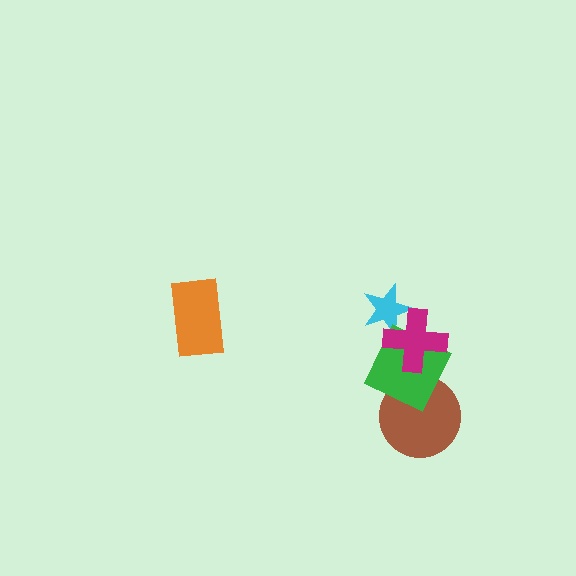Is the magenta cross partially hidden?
No, no other shape covers it.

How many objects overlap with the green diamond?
3 objects overlap with the green diamond.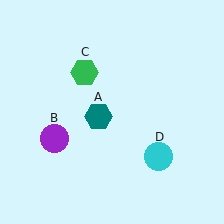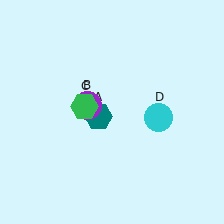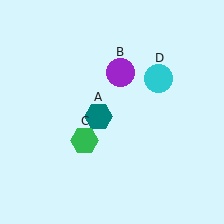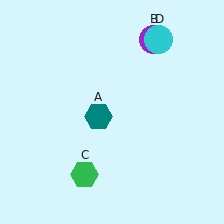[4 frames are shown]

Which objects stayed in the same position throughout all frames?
Teal hexagon (object A) remained stationary.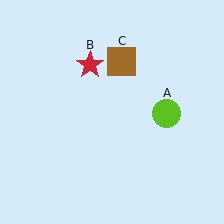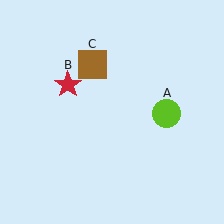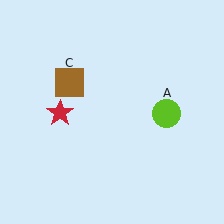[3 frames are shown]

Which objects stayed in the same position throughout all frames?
Lime circle (object A) remained stationary.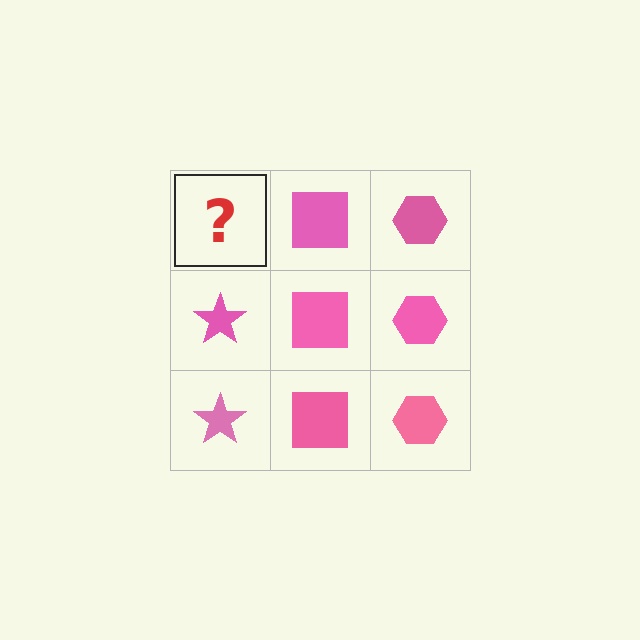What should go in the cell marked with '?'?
The missing cell should contain a pink star.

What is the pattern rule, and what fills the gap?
The rule is that each column has a consistent shape. The gap should be filled with a pink star.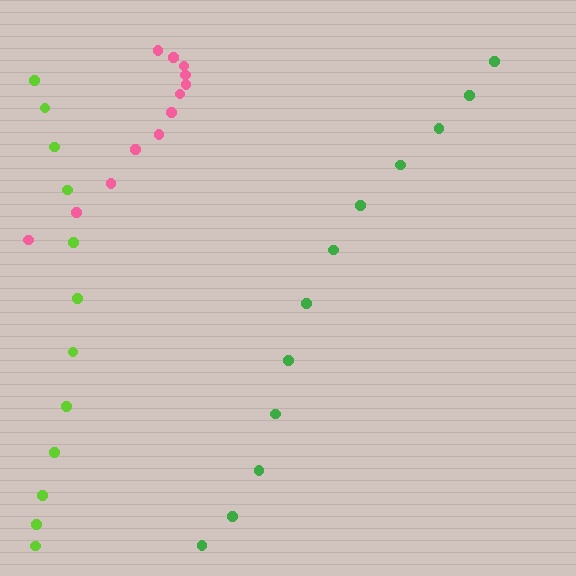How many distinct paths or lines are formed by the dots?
There are 3 distinct paths.